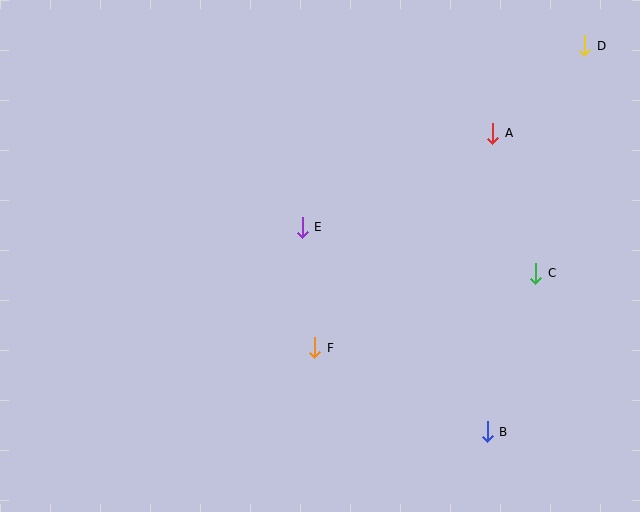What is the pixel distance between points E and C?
The distance between E and C is 238 pixels.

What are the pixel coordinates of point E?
Point E is at (302, 227).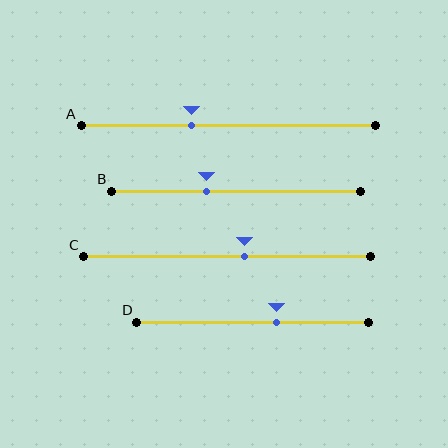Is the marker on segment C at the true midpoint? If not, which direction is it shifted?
No, the marker on segment C is shifted to the right by about 6% of the segment length.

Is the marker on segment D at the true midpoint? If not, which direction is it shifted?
No, the marker on segment D is shifted to the right by about 10% of the segment length.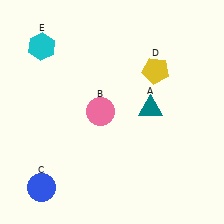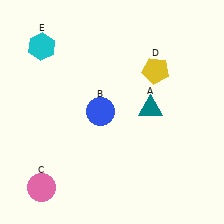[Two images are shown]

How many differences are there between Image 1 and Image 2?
There are 2 differences between the two images.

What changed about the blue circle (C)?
In Image 1, C is blue. In Image 2, it changed to pink.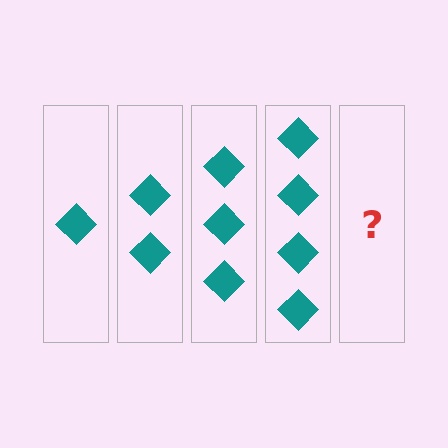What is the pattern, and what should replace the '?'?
The pattern is that each step adds one more diamond. The '?' should be 5 diamonds.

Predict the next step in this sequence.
The next step is 5 diamonds.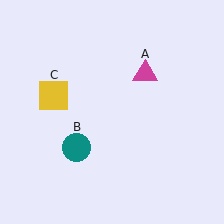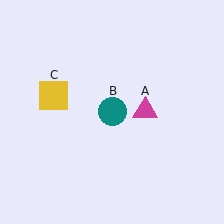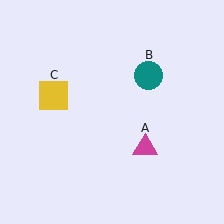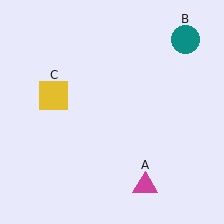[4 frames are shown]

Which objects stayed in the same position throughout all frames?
Yellow square (object C) remained stationary.